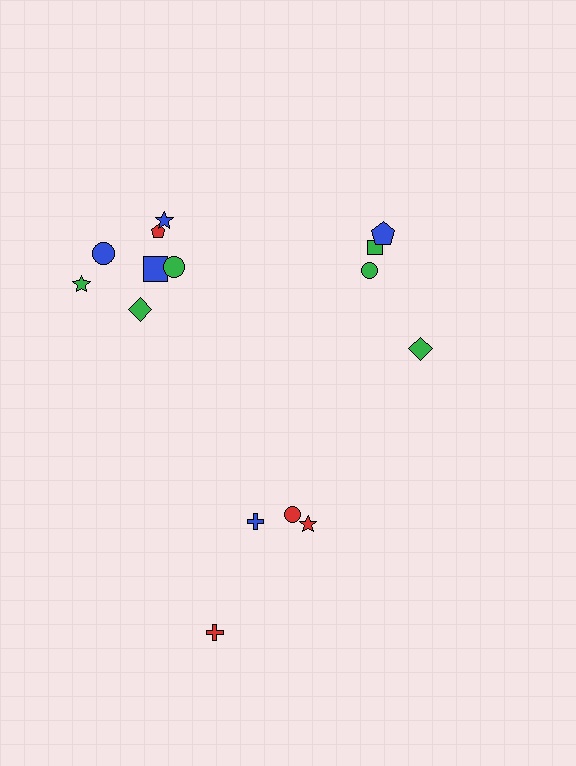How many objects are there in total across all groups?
There are 15 objects.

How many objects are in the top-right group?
There are 4 objects.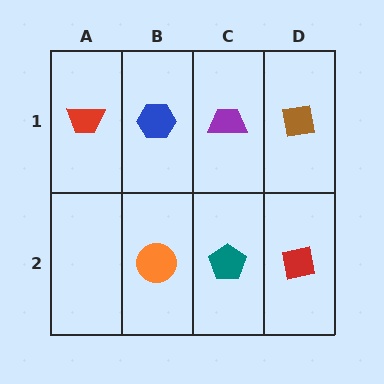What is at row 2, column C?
A teal pentagon.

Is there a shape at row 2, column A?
No, that cell is empty.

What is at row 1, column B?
A blue hexagon.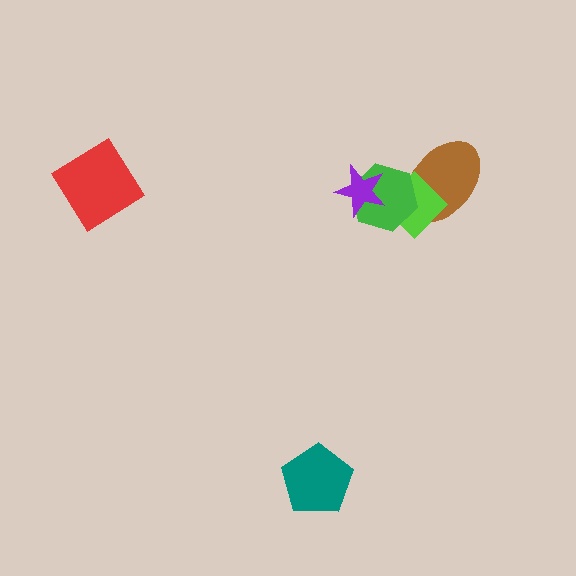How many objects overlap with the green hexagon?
3 objects overlap with the green hexagon.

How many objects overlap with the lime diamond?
3 objects overlap with the lime diamond.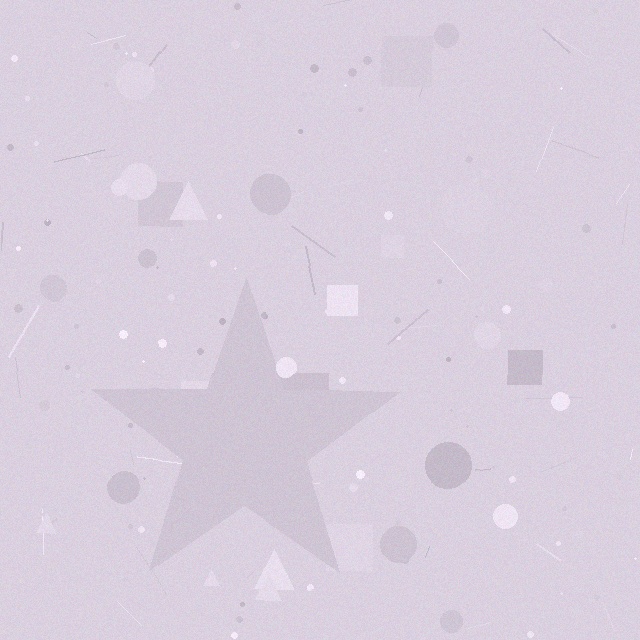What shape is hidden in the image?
A star is hidden in the image.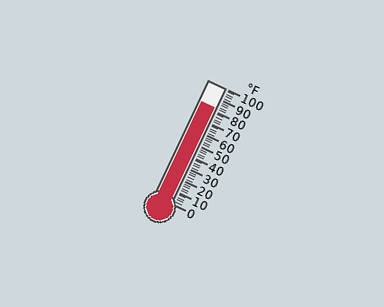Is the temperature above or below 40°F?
The temperature is above 40°F.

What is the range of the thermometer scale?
The thermometer scale ranges from 0°F to 100°F.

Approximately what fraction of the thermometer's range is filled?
The thermometer is filled to approximately 80% of its range.